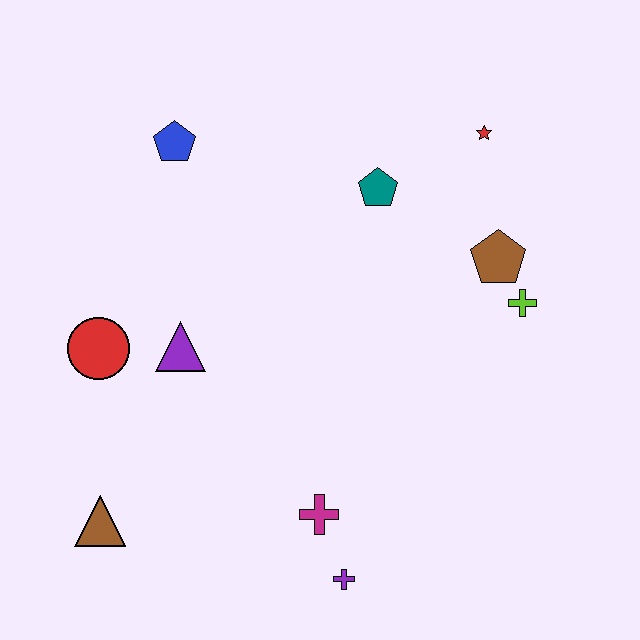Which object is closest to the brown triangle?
The red circle is closest to the brown triangle.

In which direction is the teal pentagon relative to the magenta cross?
The teal pentagon is above the magenta cross.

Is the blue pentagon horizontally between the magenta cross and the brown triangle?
Yes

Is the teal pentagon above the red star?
No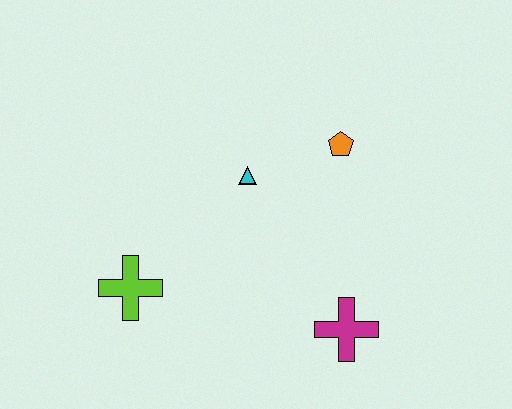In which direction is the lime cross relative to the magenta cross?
The lime cross is to the left of the magenta cross.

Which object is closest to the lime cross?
The cyan triangle is closest to the lime cross.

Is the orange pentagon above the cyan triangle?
Yes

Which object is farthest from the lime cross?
The orange pentagon is farthest from the lime cross.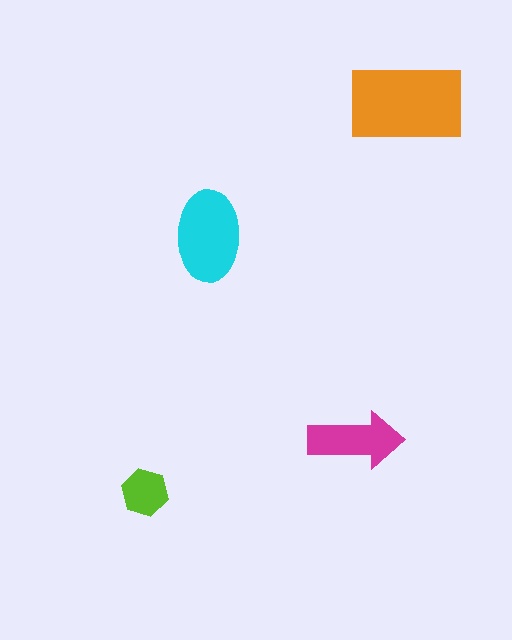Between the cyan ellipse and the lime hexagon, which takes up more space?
The cyan ellipse.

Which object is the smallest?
The lime hexagon.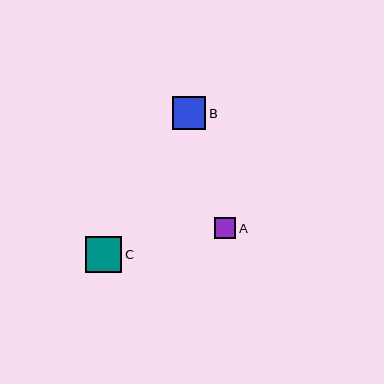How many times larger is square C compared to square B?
Square C is approximately 1.1 times the size of square B.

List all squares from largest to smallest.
From largest to smallest: C, B, A.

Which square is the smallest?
Square A is the smallest with a size of approximately 21 pixels.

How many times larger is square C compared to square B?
Square C is approximately 1.1 times the size of square B.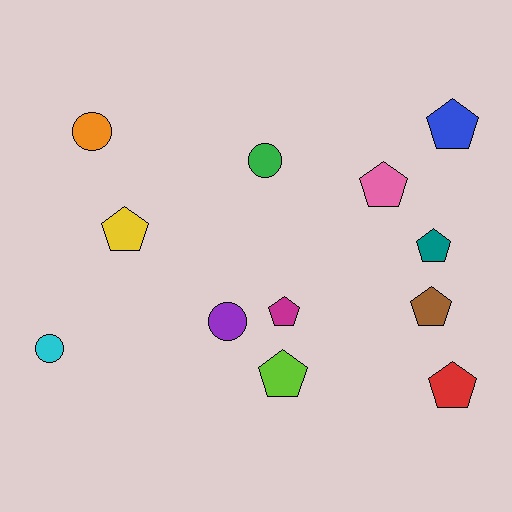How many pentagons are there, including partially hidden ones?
There are 8 pentagons.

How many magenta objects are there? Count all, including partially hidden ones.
There is 1 magenta object.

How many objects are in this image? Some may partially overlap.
There are 12 objects.